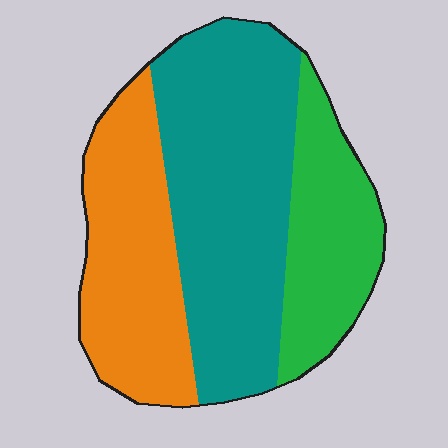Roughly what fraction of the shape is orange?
Orange covers 30% of the shape.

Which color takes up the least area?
Green, at roughly 25%.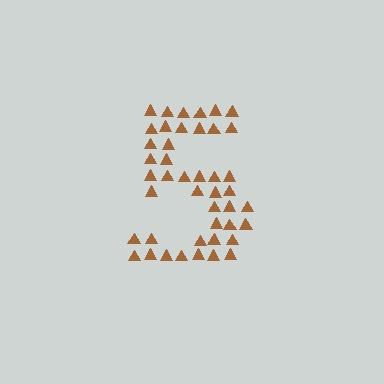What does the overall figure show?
The overall figure shows the digit 5.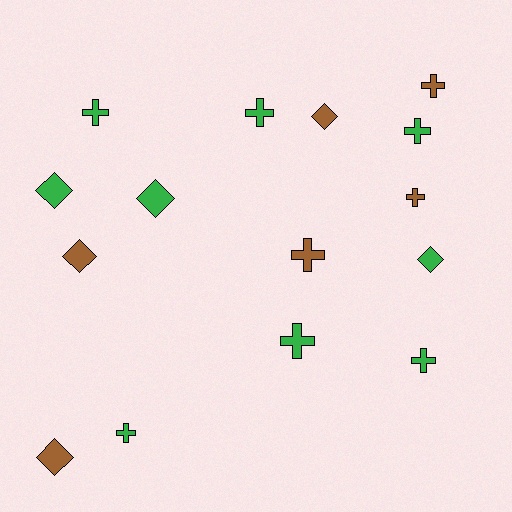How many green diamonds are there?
There are 3 green diamonds.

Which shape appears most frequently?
Cross, with 9 objects.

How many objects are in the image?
There are 15 objects.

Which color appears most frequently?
Green, with 9 objects.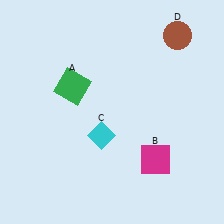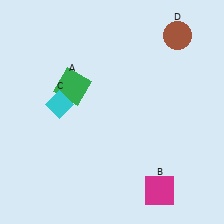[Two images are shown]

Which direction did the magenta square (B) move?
The magenta square (B) moved down.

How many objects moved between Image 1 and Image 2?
2 objects moved between the two images.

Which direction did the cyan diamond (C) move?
The cyan diamond (C) moved left.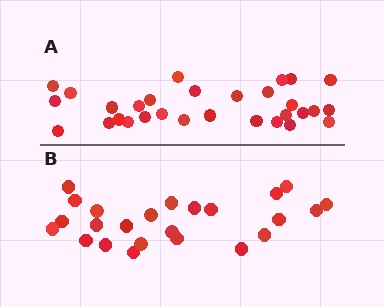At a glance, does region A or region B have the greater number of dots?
Region A (the top region) has more dots.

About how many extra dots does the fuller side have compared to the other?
Region A has about 6 more dots than region B.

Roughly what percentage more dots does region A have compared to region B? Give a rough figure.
About 25% more.